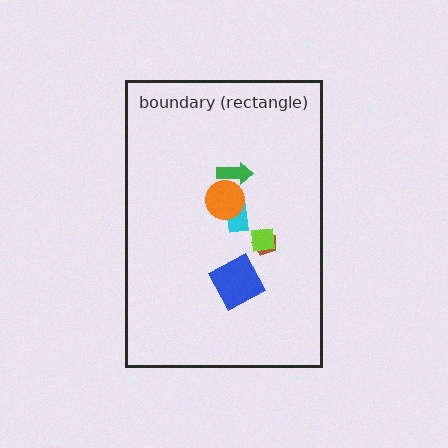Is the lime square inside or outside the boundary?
Inside.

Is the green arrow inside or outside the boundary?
Inside.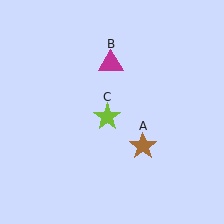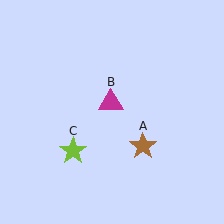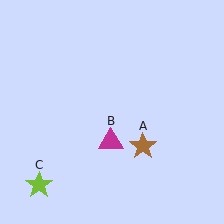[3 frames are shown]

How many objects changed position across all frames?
2 objects changed position: magenta triangle (object B), lime star (object C).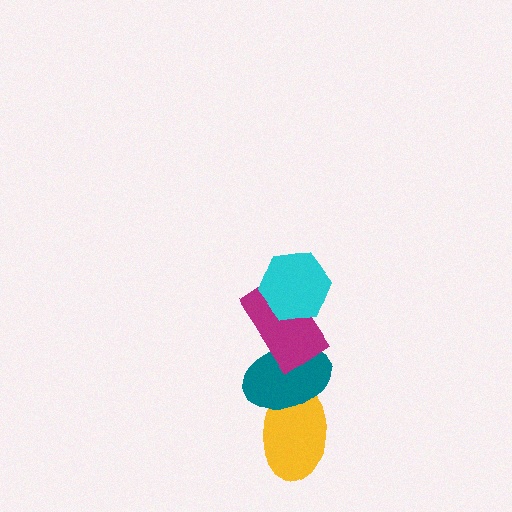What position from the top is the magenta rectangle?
The magenta rectangle is 2nd from the top.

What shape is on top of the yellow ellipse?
The teal ellipse is on top of the yellow ellipse.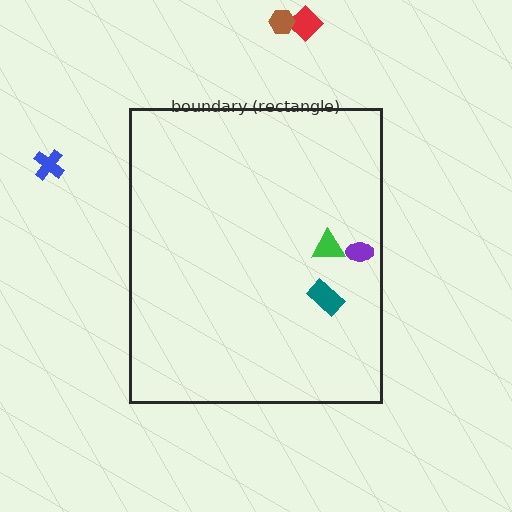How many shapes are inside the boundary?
3 inside, 3 outside.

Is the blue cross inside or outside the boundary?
Outside.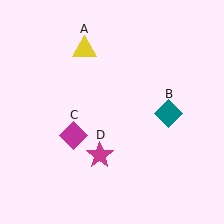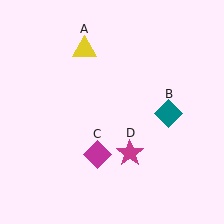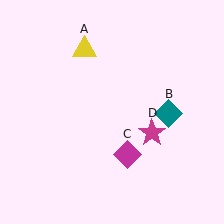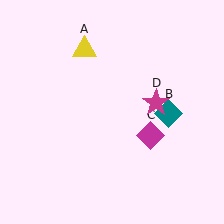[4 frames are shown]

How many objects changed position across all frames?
2 objects changed position: magenta diamond (object C), magenta star (object D).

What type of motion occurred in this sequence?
The magenta diamond (object C), magenta star (object D) rotated counterclockwise around the center of the scene.